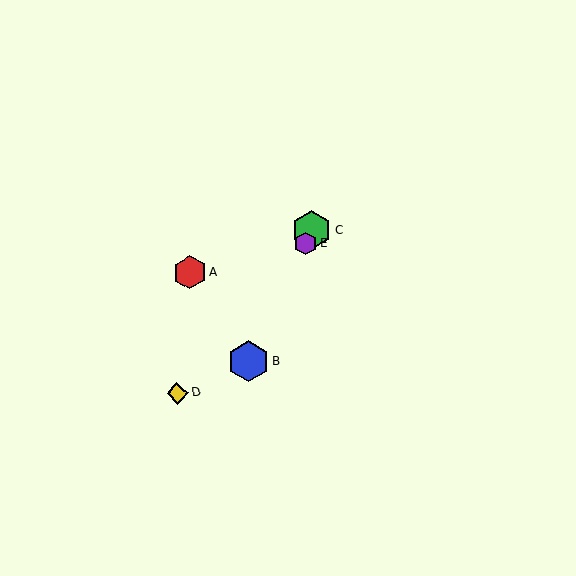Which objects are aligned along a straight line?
Objects B, C, E are aligned along a straight line.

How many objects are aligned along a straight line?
3 objects (B, C, E) are aligned along a straight line.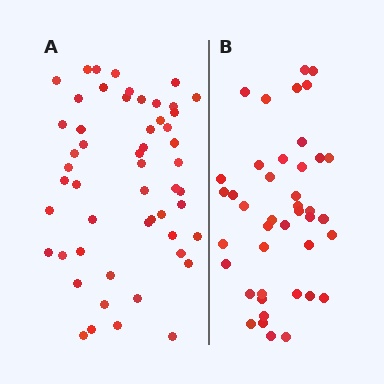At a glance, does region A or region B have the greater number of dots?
Region A (the left region) has more dots.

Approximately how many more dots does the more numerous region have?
Region A has roughly 12 or so more dots than region B.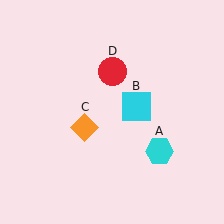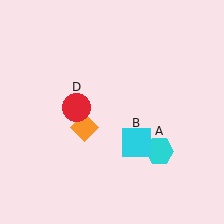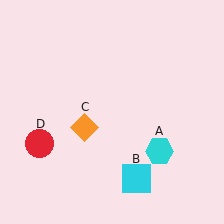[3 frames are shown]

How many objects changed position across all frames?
2 objects changed position: cyan square (object B), red circle (object D).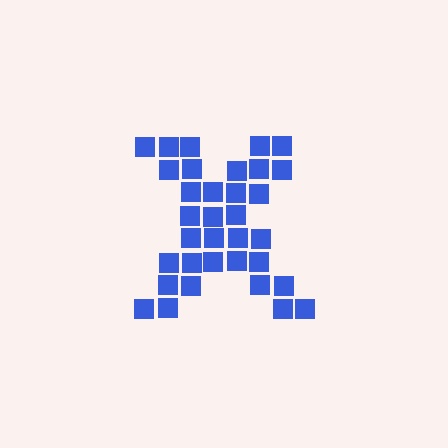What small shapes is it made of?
It is made of small squares.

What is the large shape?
The large shape is the letter X.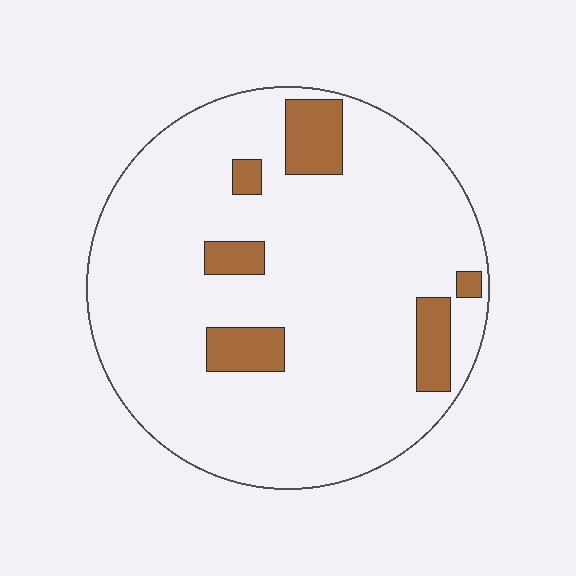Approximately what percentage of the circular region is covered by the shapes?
Approximately 10%.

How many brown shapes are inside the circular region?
6.